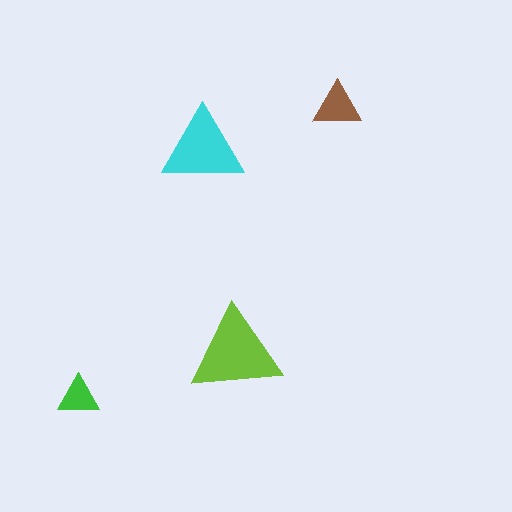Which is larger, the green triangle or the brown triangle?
The brown one.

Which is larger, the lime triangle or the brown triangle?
The lime one.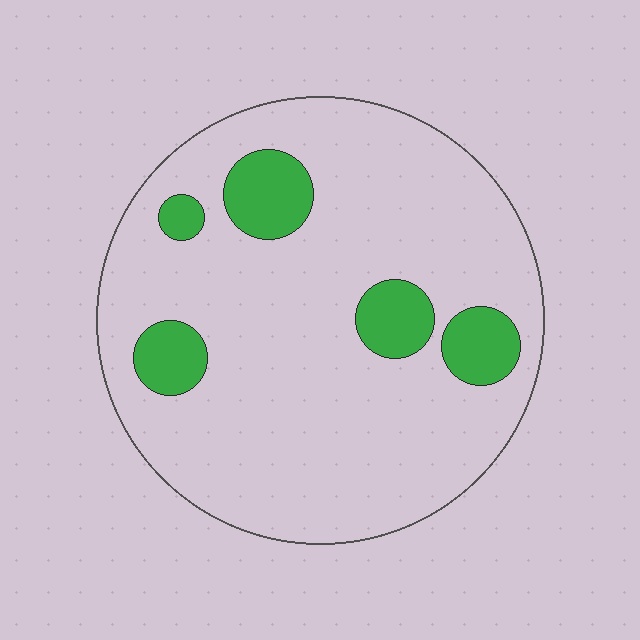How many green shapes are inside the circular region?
5.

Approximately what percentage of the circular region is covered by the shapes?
Approximately 15%.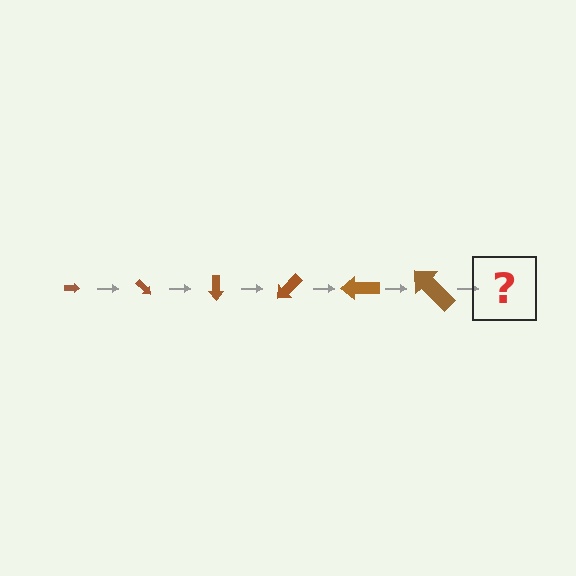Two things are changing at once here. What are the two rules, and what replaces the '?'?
The two rules are that the arrow grows larger each step and it rotates 45 degrees each step. The '?' should be an arrow, larger than the previous one and rotated 270 degrees from the start.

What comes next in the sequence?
The next element should be an arrow, larger than the previous one and rotated 270 degrees from the start.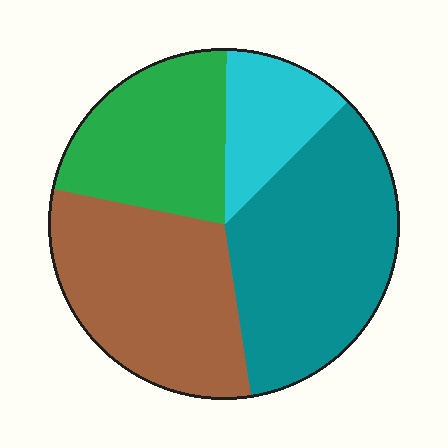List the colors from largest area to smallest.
From largest to smallest: teal, brown, green, cyan.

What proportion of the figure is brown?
Brown covers 31% of the figure.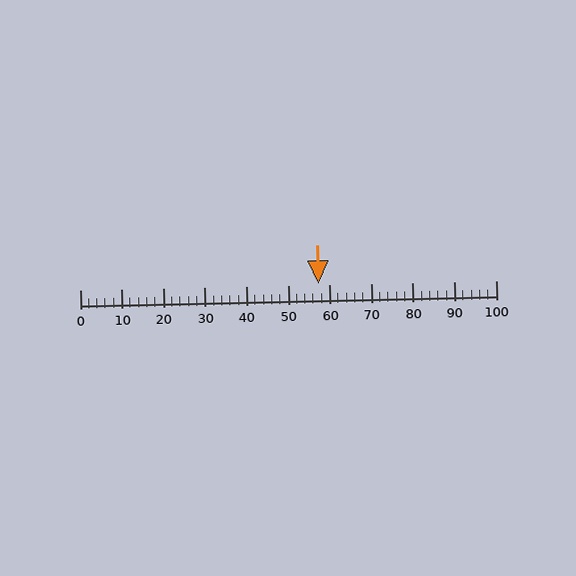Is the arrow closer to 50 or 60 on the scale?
The arrow is closer to 60.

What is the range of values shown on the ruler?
The ruler shows values from 0 to 100.